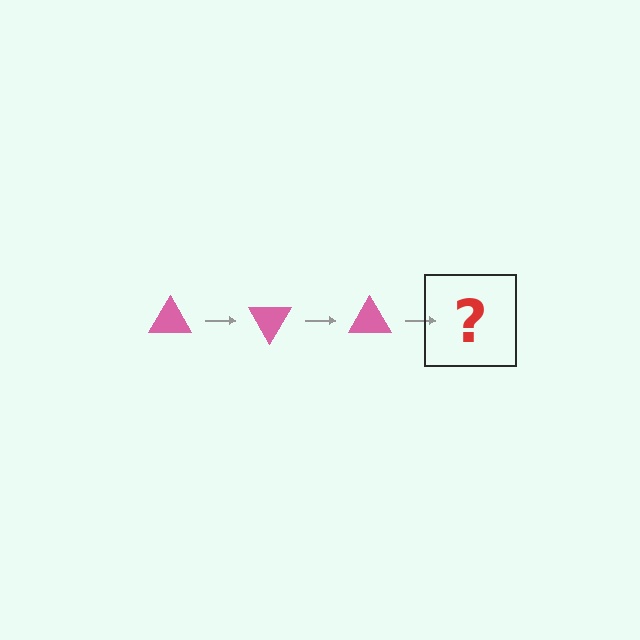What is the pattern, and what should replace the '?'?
The pattern is that the triangle rotates 60 degrees each step. The '?' should be a pink triangle rotated 180 degrees.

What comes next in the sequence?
The next element should be a pink triangle rotated 180 degrees.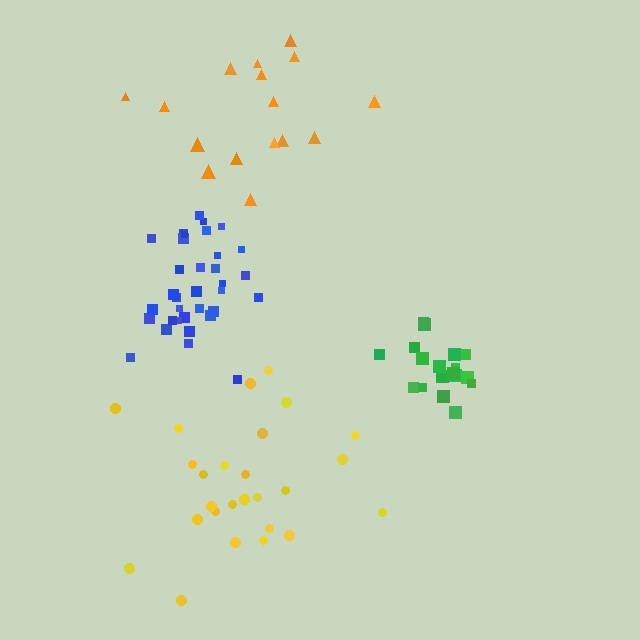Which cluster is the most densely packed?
Green.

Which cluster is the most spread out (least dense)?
Orange.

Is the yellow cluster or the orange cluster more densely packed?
Yellow.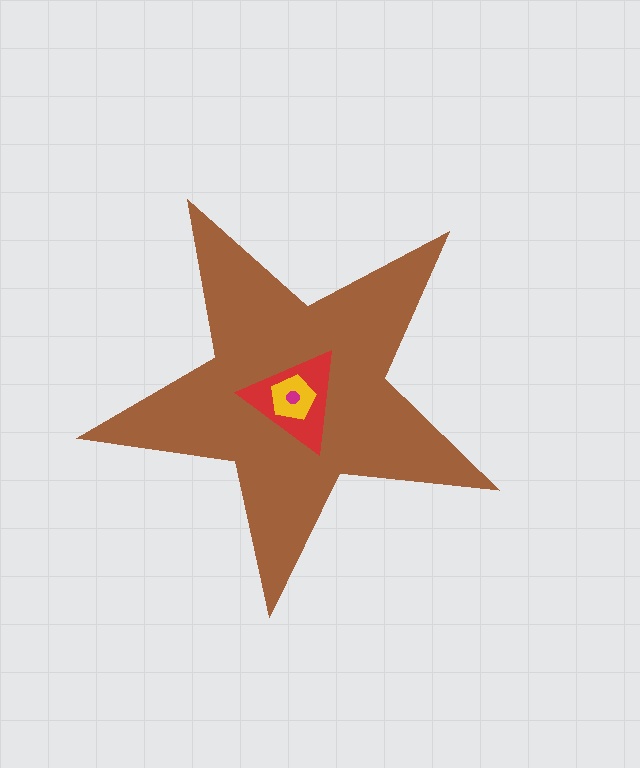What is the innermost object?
The magenta circle.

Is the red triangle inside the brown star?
Yes.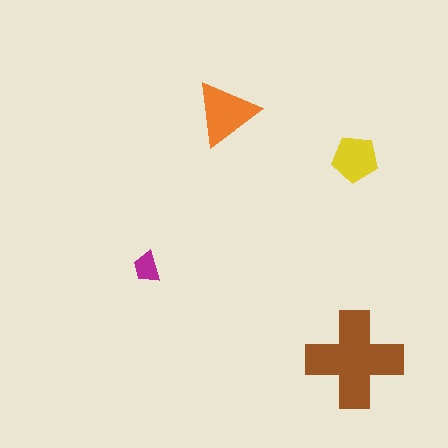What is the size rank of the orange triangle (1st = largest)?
2nd.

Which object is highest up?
The orange triangle is topmost.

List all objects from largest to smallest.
The brown cross, the orange triangle, the yellow pentagon, the magenta trapezoid.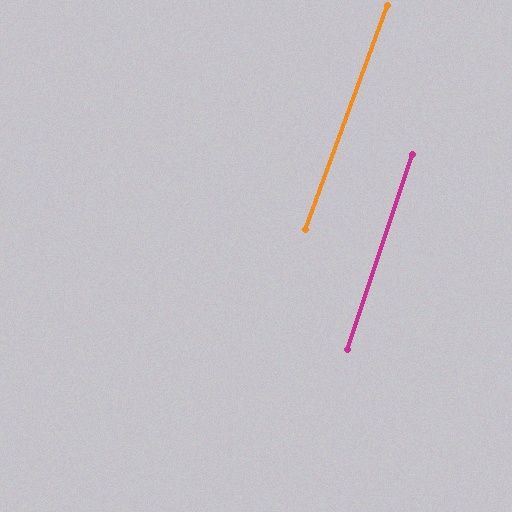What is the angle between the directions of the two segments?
Approximately 1 degree.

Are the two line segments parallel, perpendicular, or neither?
Parallel — their directions differ by only 1.2°.